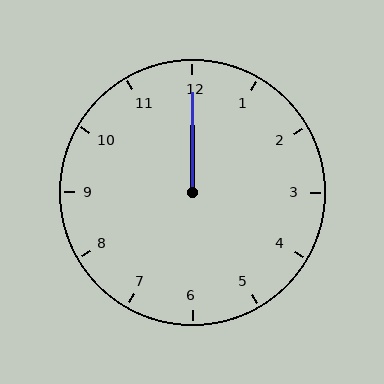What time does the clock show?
12:00.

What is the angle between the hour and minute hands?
Approximately 0 degrees.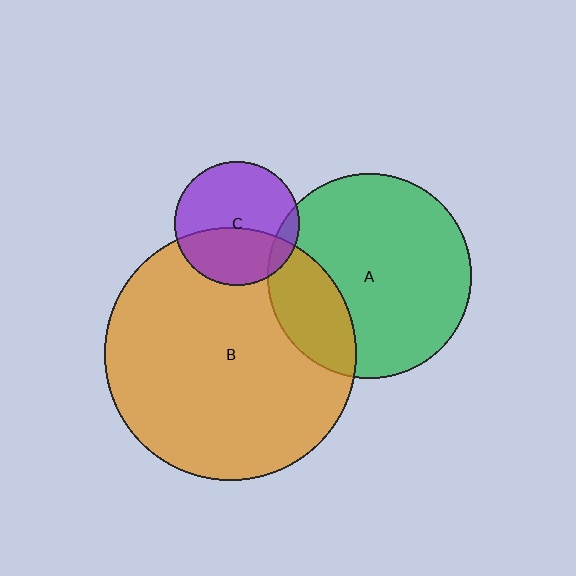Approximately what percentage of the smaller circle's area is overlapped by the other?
Approximately 10%.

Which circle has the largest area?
Circle B (orange).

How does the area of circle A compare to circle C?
Approximately 2.7 times.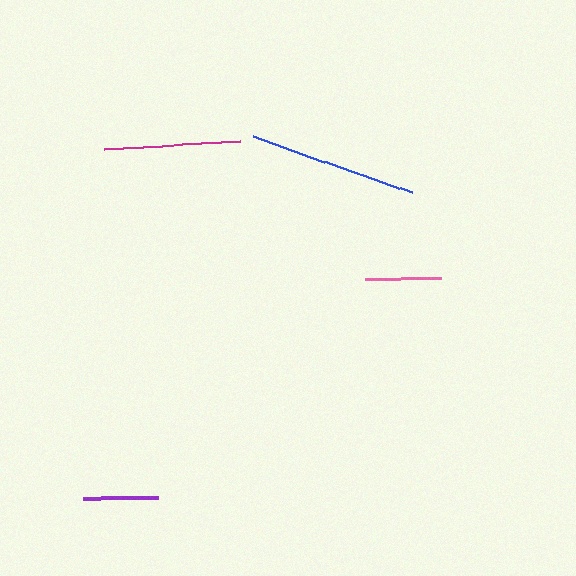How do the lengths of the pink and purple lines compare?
The pink and purple lines are approximately the same length.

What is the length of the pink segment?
The pink segment is approximately 76 pixels long.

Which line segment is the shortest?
The purple line is the shortest at approximately 75 pixels.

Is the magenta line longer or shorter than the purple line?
The magenta line is longer than the purple line.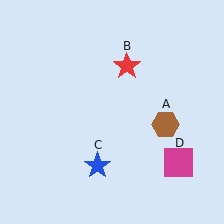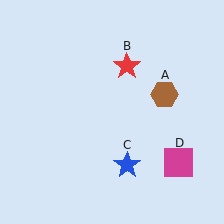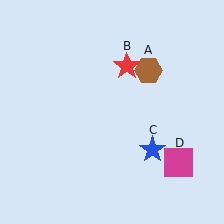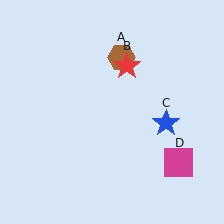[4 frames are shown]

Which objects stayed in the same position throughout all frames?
Red star (object B) and magenta square (object D) remained stationary.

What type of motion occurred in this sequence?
The brown hexagon (object A), blue star (object C) rotated counterclockwise around the center of the scene.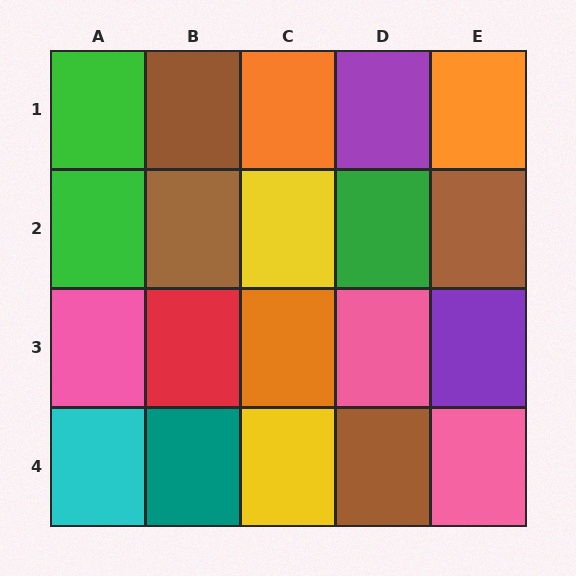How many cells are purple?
2 cells are purple.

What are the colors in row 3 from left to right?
Pink, red, orange, pink, purple.